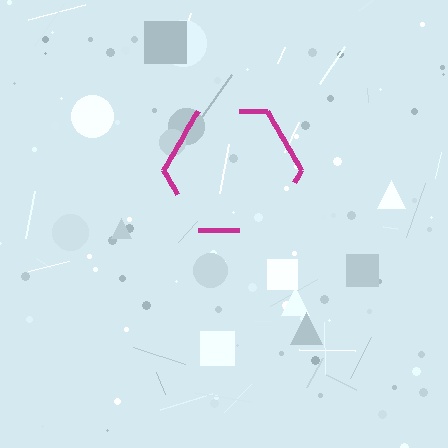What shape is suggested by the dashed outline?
The dashed outline suggests a hexagon.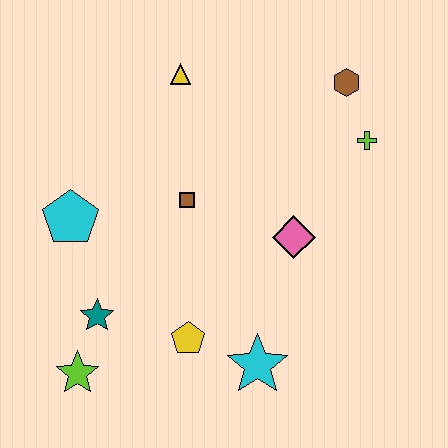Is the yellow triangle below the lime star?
No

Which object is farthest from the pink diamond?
The lime star is farthest from the pink diamond.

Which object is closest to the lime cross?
The brown hexagon is closest to the lime cross.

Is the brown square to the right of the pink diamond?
No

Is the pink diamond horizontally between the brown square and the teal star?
No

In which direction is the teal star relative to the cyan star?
The teal star is to the left of the cyan star.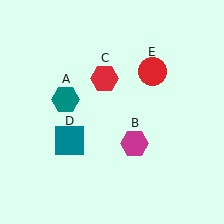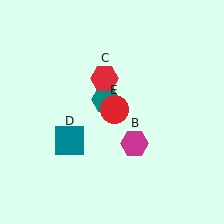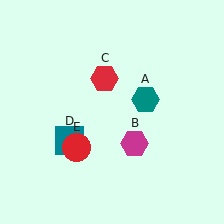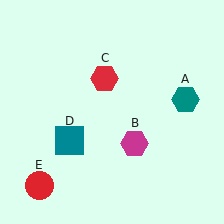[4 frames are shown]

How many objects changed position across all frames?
2 objects changed position: teal hexagon (object A), red circle (object E).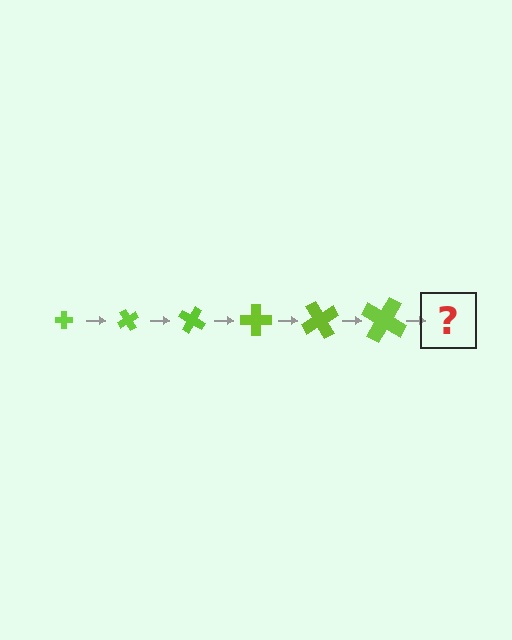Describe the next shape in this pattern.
It should be a cross, larger than the previous one and rotated 360 degrees from the start.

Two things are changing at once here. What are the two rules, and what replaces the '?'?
The two rules are that the cross grows larger each step and it rotates 60 degrees each step. The '?' should be a cross, larger than the previous one and rotated 360 degrees from the start.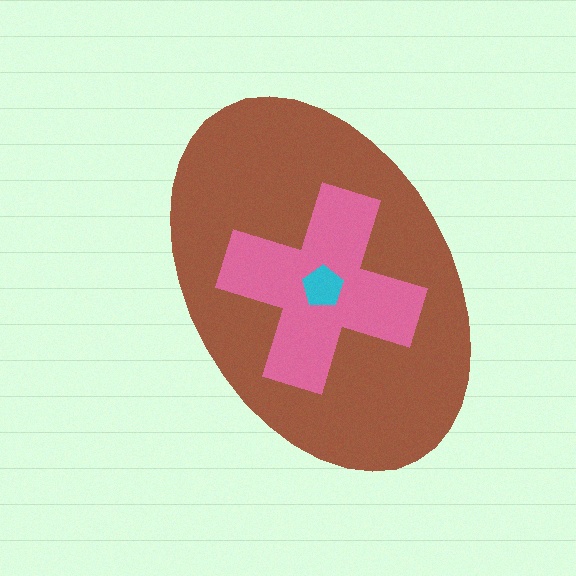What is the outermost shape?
The brown ellipse.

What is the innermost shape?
The cyan pentagon.